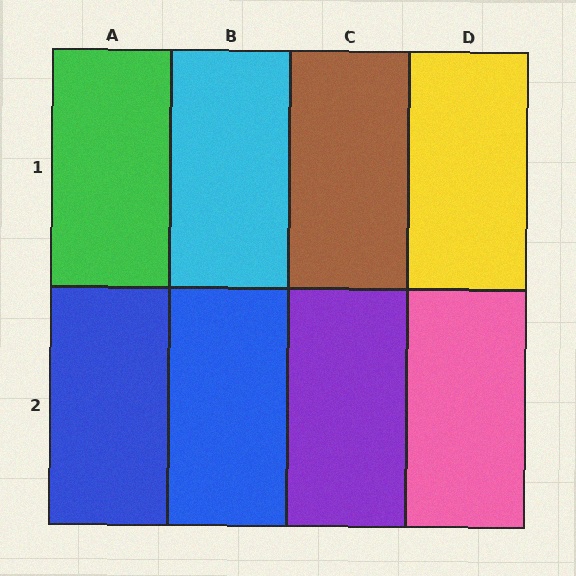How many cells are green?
1 cell is green.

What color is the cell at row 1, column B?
Cyan.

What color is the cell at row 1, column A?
Green.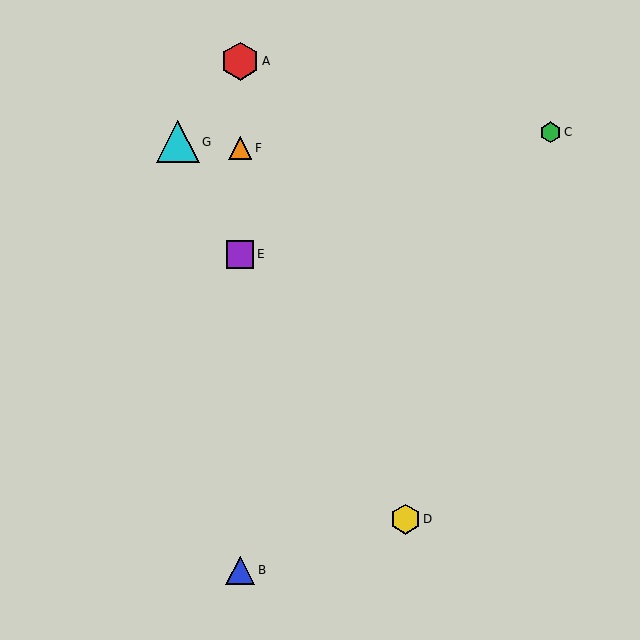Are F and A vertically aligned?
Yes, both are at x≈240.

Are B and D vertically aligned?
No, B is at x≈240 and D is at x≈405.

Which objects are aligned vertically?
Objects A, B, E, F are aligned vertically.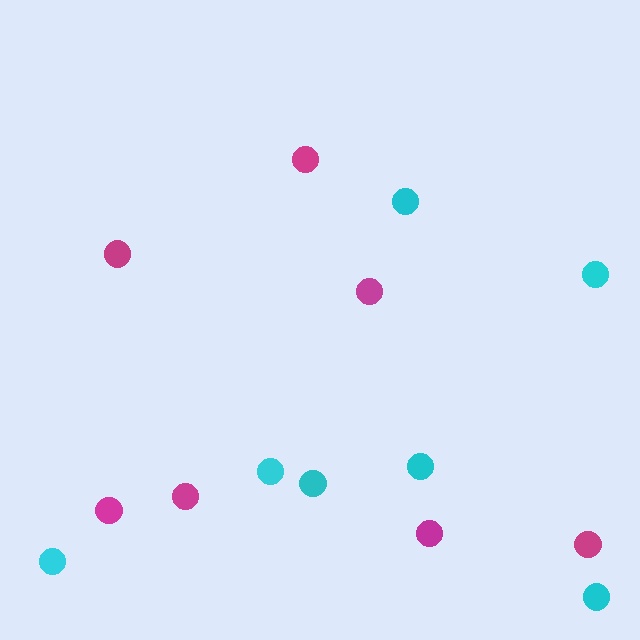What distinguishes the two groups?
There are 2 groups: one group of magenta circles (7) and one group of cyan circles (7).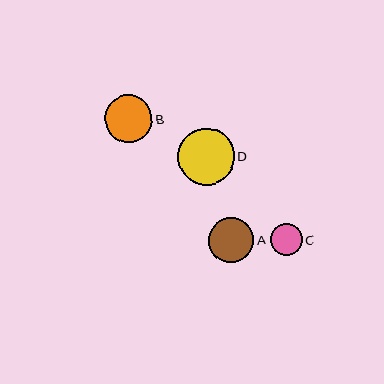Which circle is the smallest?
Circle C is the smallest with a size of approximately 32 pixels.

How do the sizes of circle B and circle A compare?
Circle B and circle A are approximately the same size.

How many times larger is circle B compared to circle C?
Circle B is approximately 1.5 times the size of circle C.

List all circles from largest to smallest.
From largest to smallest: D, B, A, C.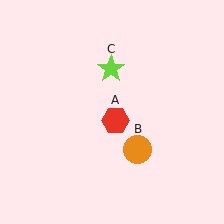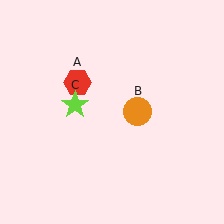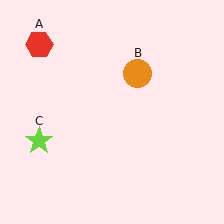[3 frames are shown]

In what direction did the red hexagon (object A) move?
The red hexagon (object A) moved up and to the left.